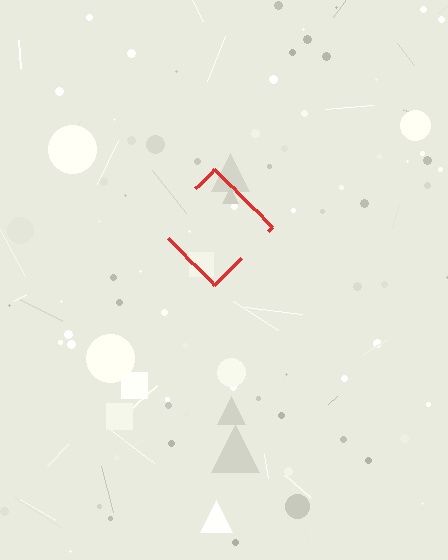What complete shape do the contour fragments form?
The contour fragments form a diamond.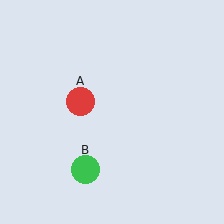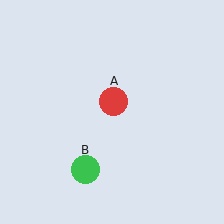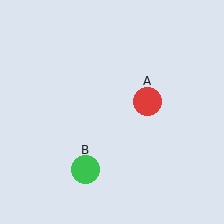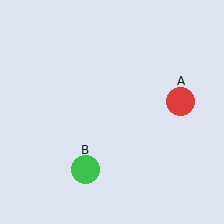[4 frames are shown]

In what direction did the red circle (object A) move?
The red circle (object A) moved right.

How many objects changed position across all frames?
1 object changed position: red circle (object A).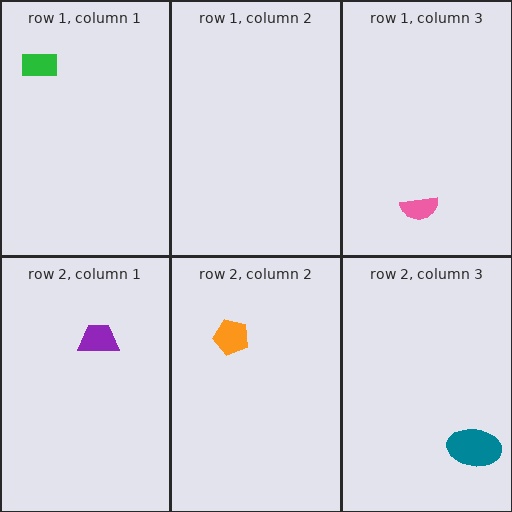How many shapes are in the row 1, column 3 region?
1.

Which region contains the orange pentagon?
The row 2, column 2 region.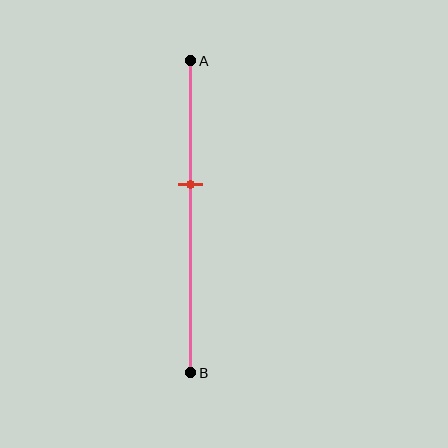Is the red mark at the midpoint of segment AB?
No, the mark is at about 40% from A, not at the 50% midpoint.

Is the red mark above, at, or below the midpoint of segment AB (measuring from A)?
The red mark is above the midpoint of segment AB.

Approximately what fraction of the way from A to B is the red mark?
The red mark is approximately 40% of the way from A to B.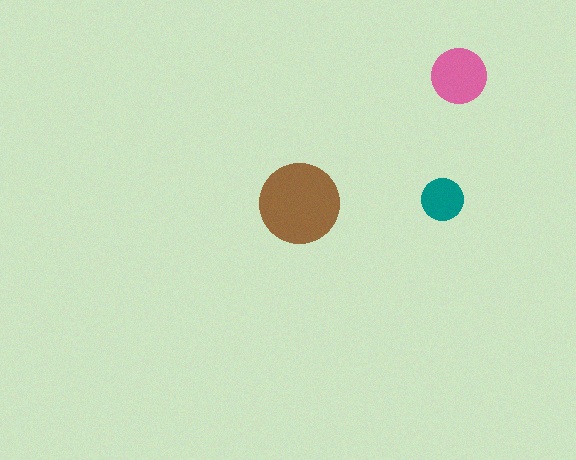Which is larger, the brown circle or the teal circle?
The brown one.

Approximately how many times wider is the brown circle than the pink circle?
About 1.5 times wider.